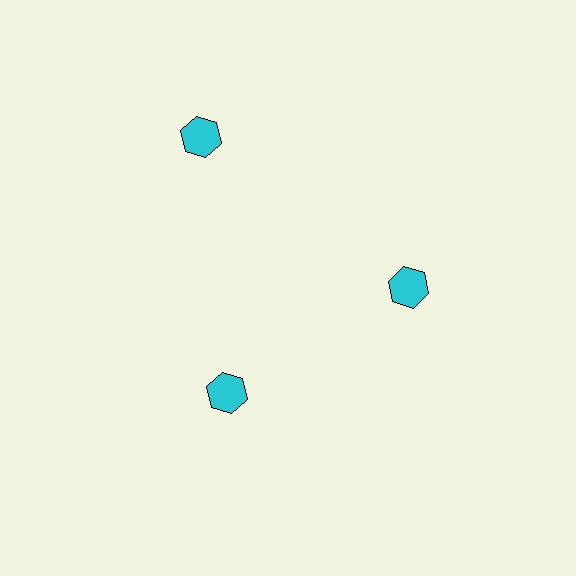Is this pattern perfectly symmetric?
No. The 3 cyan hexagons are arranged in a ring, but one element near the 11 o'clock position is pushed outward from the center, breaking the 3-fold rotational symmetry.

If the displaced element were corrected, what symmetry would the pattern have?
It would have 3-fold rotational symmetry — the pattern would map onto itself every 120 degrees.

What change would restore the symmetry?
The symmetry would be restored by moving it inward, back onto the ring so that all 3 hexagons sit at equal angles and equal distance from the center.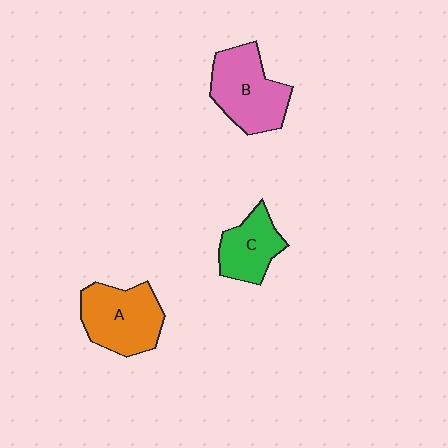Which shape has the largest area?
Shape B (pink).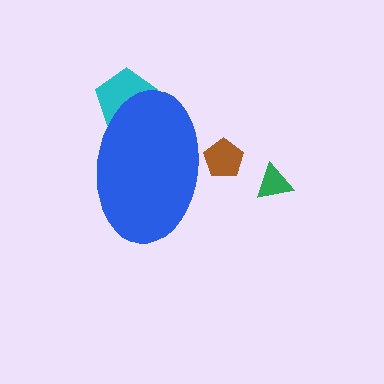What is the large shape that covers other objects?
A blue ellipse.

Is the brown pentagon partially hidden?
Yes, the brown pentagon is partially hidden behind the blue ellipse.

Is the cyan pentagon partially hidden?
Yes, the cyan pentagon is partially hidden behind the blue ellipse.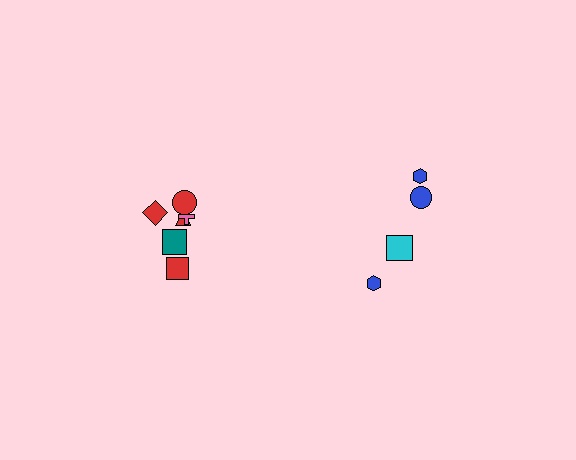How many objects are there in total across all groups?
There are 10 objects.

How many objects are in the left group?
There are 6 objects.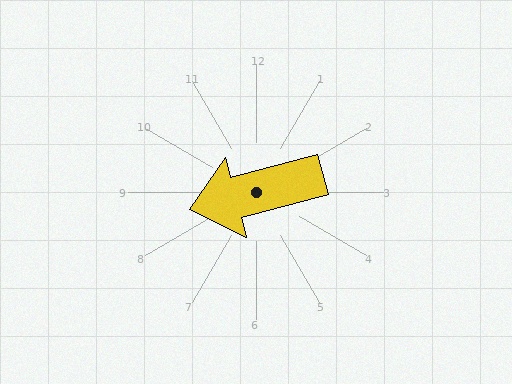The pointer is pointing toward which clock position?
Roughly 9 o'clock.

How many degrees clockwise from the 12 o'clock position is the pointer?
Approximately 255 degrees.